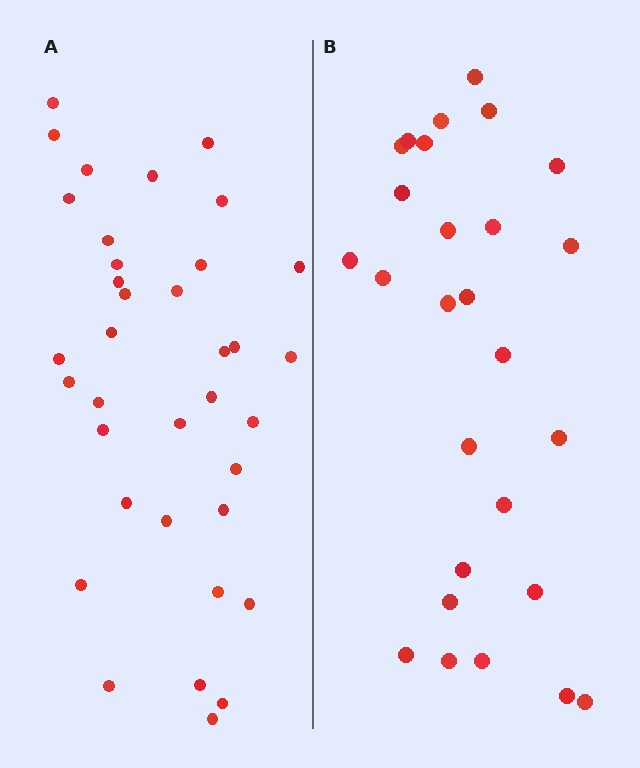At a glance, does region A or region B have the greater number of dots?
Region A (the left region) has more dots.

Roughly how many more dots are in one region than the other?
Region A has roughly 8 or so more dots than region B.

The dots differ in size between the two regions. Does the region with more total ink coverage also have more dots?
No. Region B has more total ink coverage because its dots are larger, but region A actually contains more individual dots. Total area can be misleading — the number of items is what matters here.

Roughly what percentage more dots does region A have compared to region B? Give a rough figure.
About 35% more.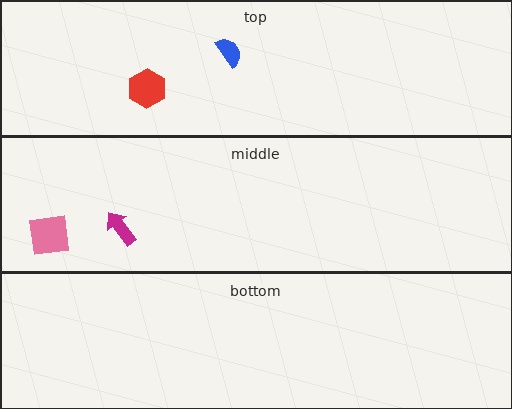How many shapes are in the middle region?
2.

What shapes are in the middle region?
The pink square, the magenta arrow.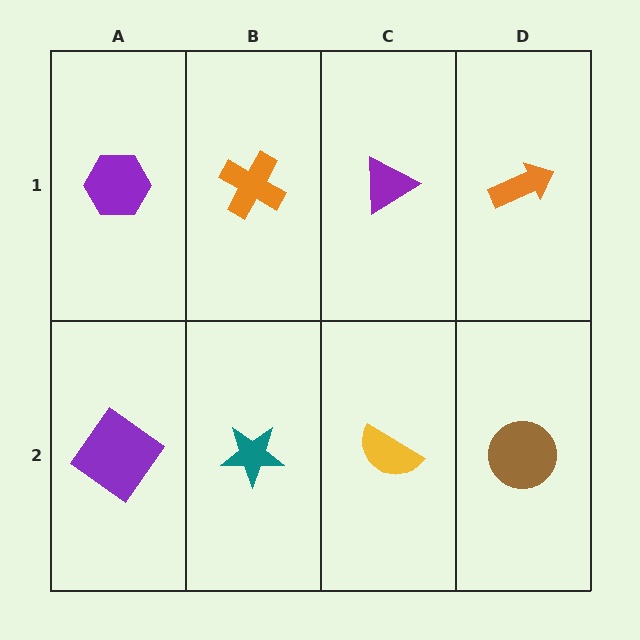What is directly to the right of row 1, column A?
An orange cross.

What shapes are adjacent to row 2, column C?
A purple triangle (row 1, column C), a teal star (row 2, column B), a brown circle (row 2, column D).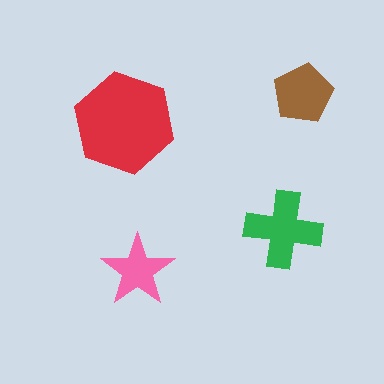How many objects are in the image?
There are 4 objects in the image.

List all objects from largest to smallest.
The red hexagon, the green cross, the brown pentagon, the pink star.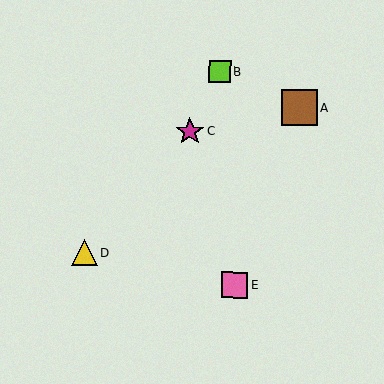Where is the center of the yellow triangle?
The center of the yellow triangle is at (85, 252).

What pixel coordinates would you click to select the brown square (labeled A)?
Click at (299, 108) to select the brown square A.